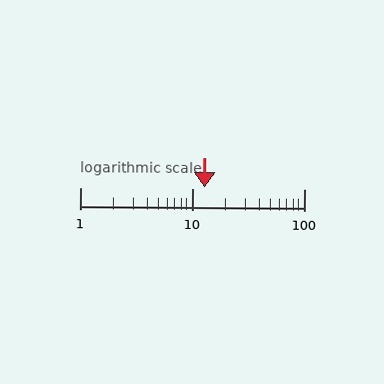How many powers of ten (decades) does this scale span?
The scale spans 2 decades, from 1 to 100.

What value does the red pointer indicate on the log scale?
The pointer indicates approximately 13.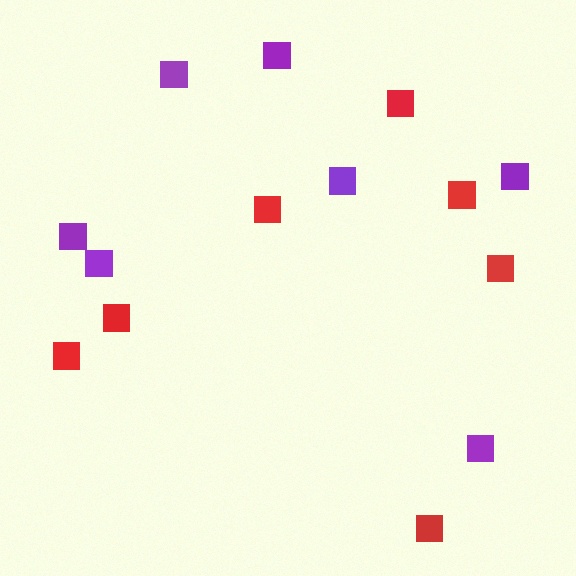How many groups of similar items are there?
There are 2 groups: one group of purple squares (7) and one group of red squares (7).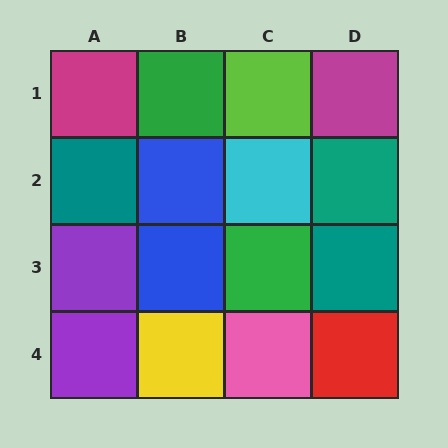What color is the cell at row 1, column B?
Green.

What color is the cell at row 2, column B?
Blue.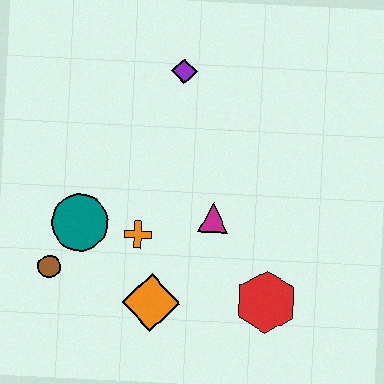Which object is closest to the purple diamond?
The magenta triangle is closest to the purple diamond.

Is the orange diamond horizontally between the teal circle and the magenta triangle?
Yes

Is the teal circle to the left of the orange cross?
Yes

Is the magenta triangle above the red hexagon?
Yes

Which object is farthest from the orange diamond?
The purple diamond is farthest from the orange diamond.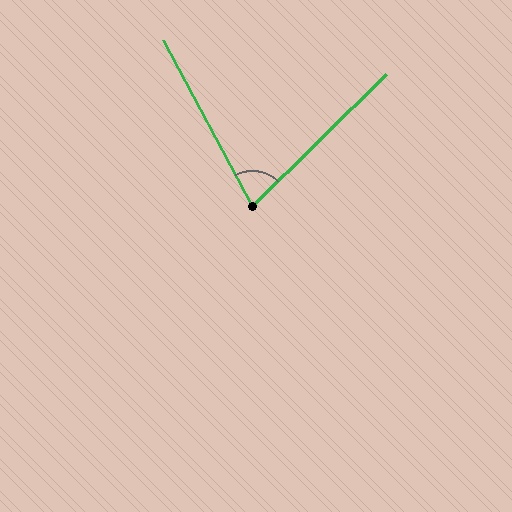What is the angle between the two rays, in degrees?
Approximately 74 degrees.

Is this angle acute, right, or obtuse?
It is acute.